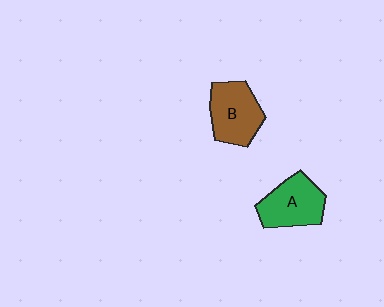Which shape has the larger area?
Shape B (brown).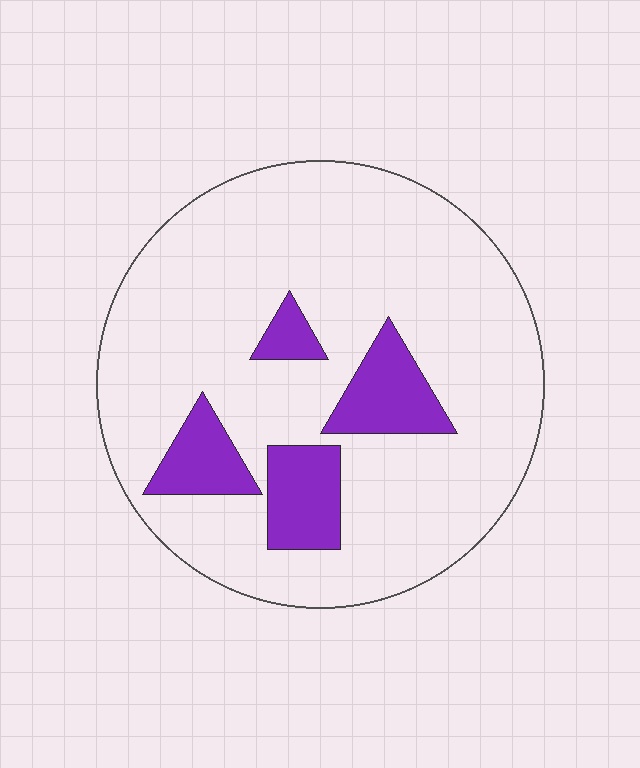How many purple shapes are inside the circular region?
4.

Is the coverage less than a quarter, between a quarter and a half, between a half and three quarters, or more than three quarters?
Less than a quarter.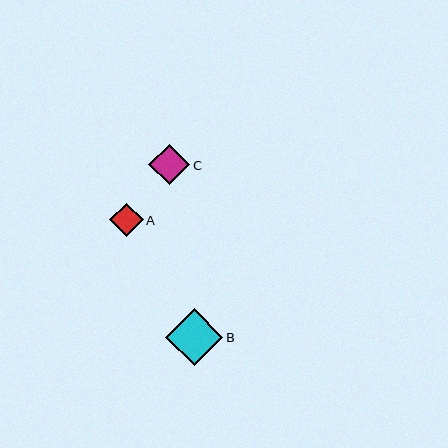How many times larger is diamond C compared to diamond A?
Diamond C is approximately 1.2 times the size of diamond A.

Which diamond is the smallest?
Diamond A is the smallest with a size of approximately 33 pixels.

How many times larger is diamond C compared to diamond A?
Diamond C is approximately 1.2 times the size of diamond A.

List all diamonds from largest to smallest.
From largest to smallest: B, C, A.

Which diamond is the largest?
Diamond B is the largest with a size of approximately 57 pixels.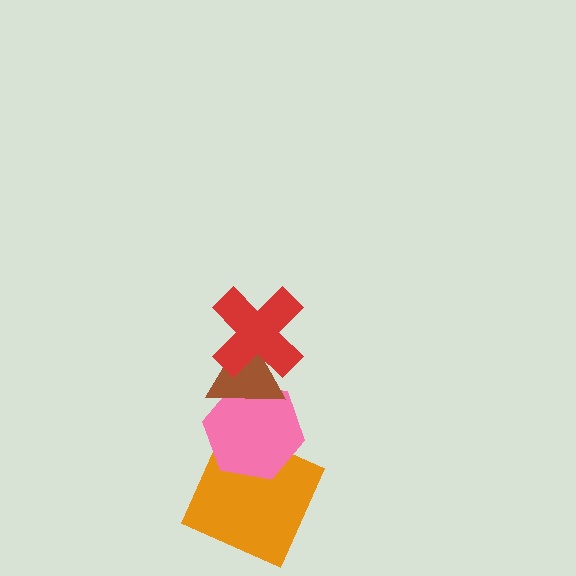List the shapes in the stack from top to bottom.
From top to bottom: the red cross, the brown triangle, the pink hexagon, the orange square.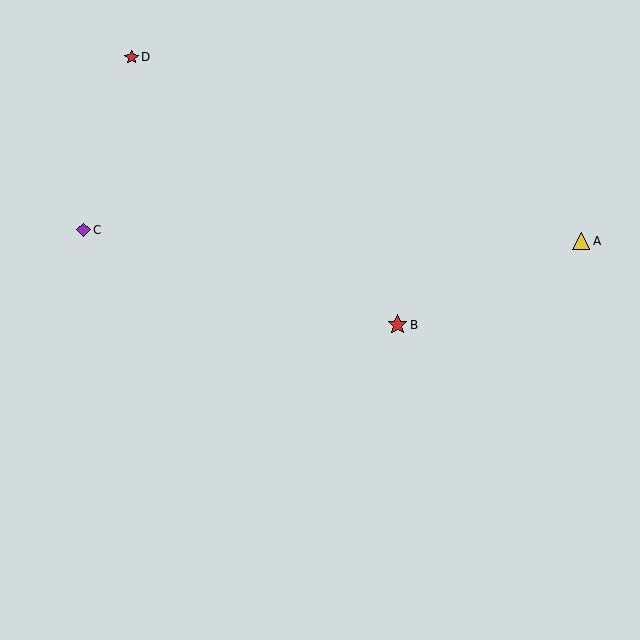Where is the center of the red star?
The center of the red star is at (131, 57).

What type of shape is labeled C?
Shape C is a purple diamond.